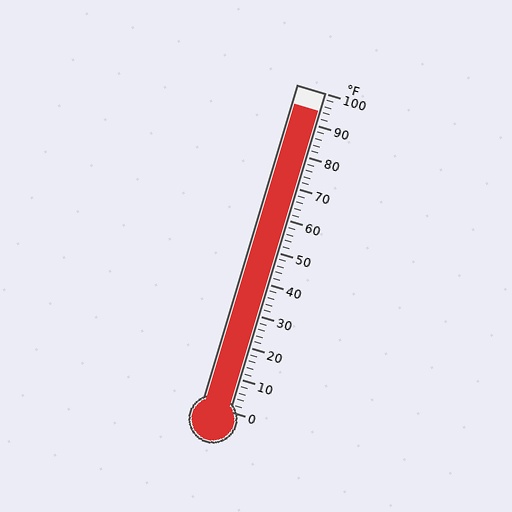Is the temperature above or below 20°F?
The temperature is above 20°F.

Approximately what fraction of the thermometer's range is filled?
The thermometer is filled to approximately 95% of its range.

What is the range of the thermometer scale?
The thermometer scale ranges from 0°F to 100°F.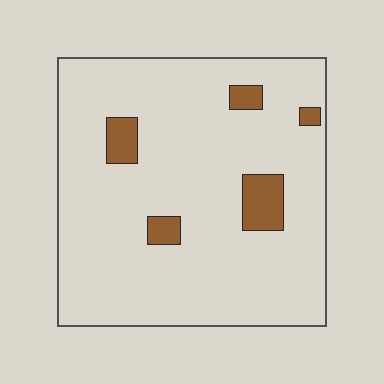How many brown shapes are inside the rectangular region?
5.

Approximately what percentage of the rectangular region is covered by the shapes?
Approximately 10%.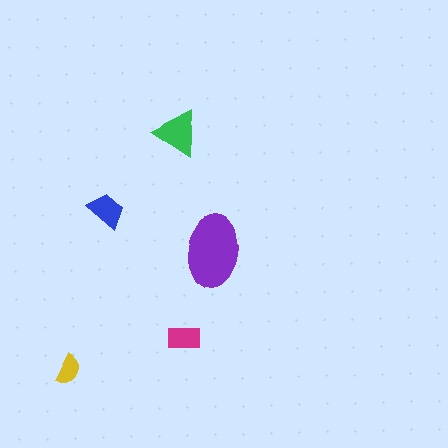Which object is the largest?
The purple ellipse.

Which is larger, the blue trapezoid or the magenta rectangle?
The blue trapezoid.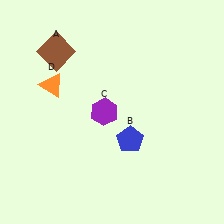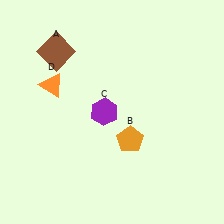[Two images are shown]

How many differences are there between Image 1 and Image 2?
There is 1 difference between the two images.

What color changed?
The pentagon (B) changed from blue in Image 1 to orange in Image 2.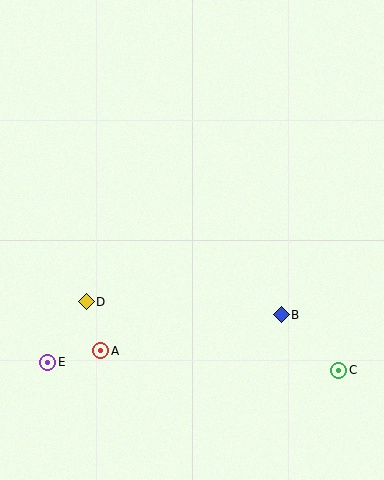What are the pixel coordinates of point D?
Point D is at (86, 302).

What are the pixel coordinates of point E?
Point E is at (48, 362).